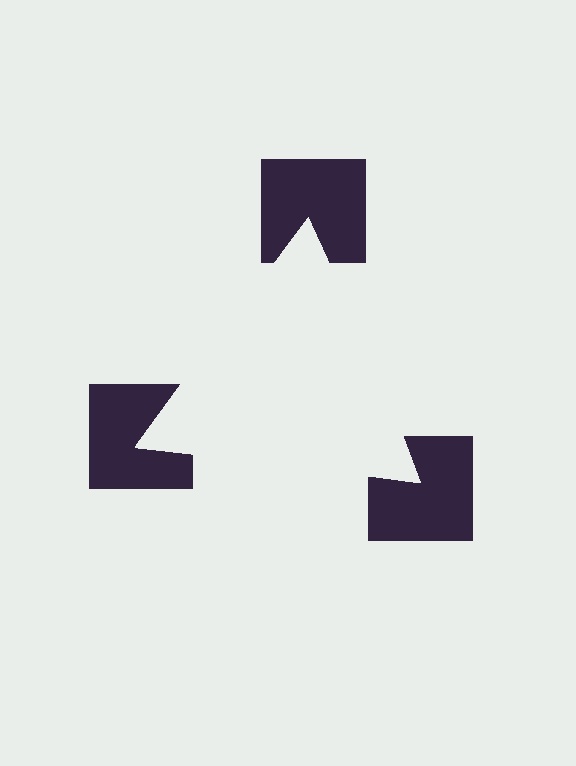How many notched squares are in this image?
There are 3 — one at each vertex of the illusory triangle.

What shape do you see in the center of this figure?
An illusory triangle — its edges are inferred from the aligned wedge cuts in the notched squares, not physically drawn.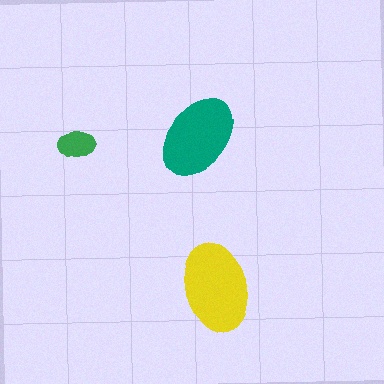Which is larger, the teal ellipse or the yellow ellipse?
The yellow one.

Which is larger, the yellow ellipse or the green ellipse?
The yellow one.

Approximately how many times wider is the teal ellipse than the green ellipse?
About 2 times wider.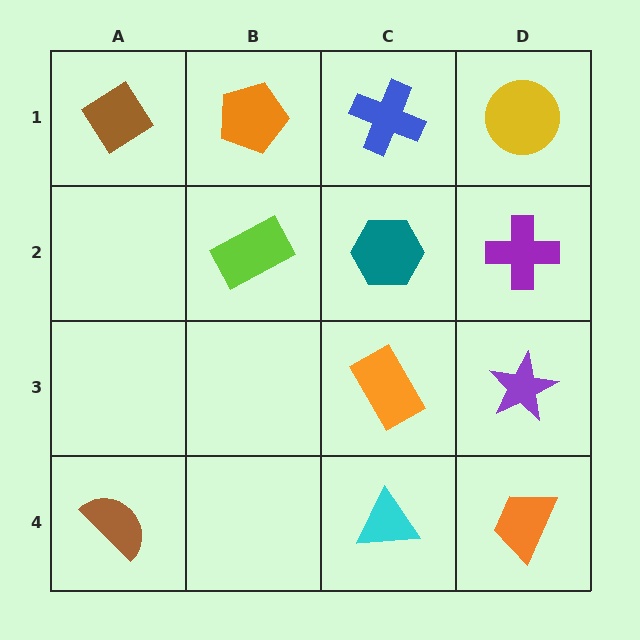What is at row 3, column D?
A purple star.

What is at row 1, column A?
A brown diamond.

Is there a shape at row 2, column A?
No, that cell is empty.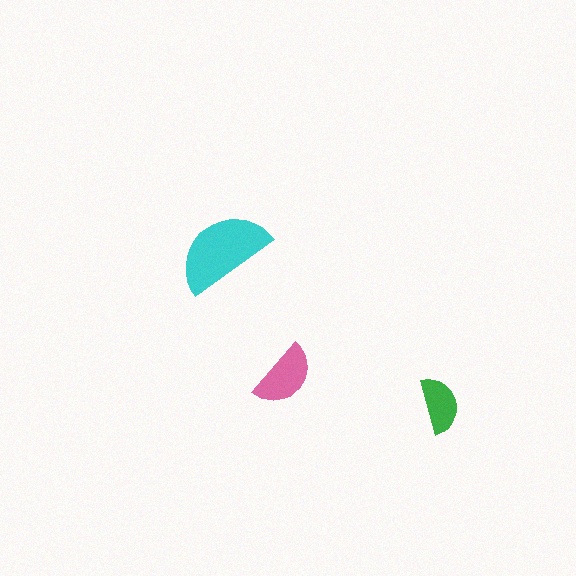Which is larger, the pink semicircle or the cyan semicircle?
The cyan one.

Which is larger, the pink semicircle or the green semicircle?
The pink one.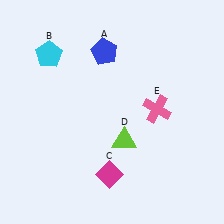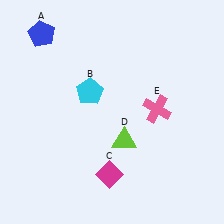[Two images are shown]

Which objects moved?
The objects that moved are: the blue pentagon (A), the cyan pentagon (B).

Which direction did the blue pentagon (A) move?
The blue pentagon (A) moved left.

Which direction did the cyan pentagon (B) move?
The cyan pentagon (B) moved right.